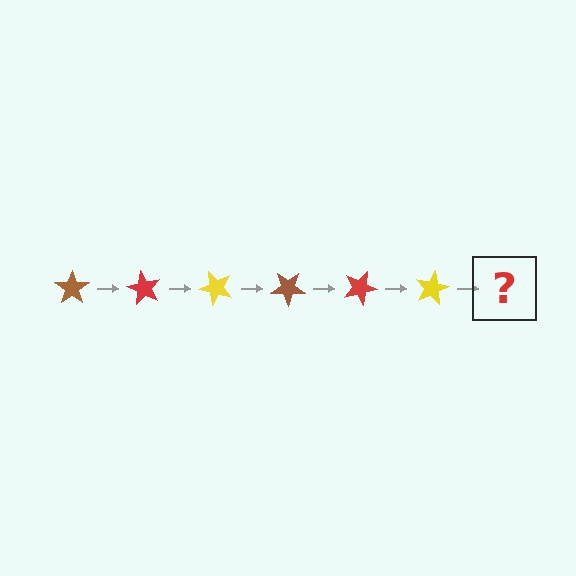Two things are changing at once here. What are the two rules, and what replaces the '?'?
The two rules are that it rotates 60 degrees each step and the color cycles through brown, red, and yellow. The '?' should be a brown star, rotated 360 degrees from the start.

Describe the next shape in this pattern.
It should be a brown star, rotated 360 degrees from the start.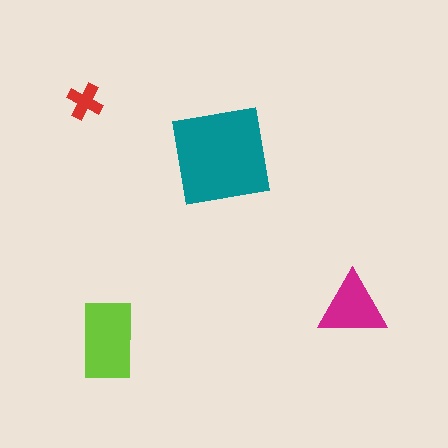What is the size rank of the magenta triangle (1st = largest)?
3rd.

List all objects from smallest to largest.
The red cross, the magenta triangle, the lime rectangle, the teal square.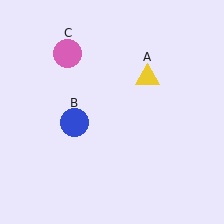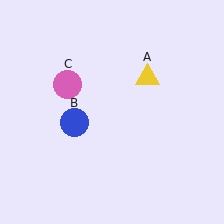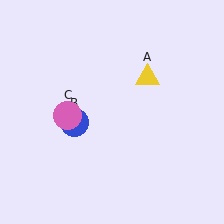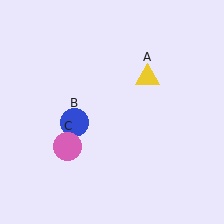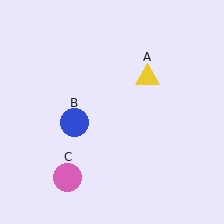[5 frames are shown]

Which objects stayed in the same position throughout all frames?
Yellow triangle (object A) and blue circle (object B) remained stationary.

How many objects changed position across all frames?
1 object changed position: pink circle (object C).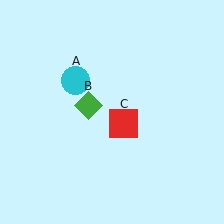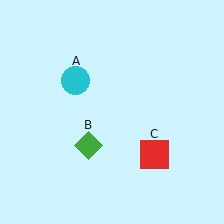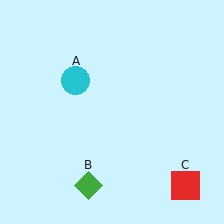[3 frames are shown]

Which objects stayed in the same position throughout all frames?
Cyan circle (object A) remained stationary.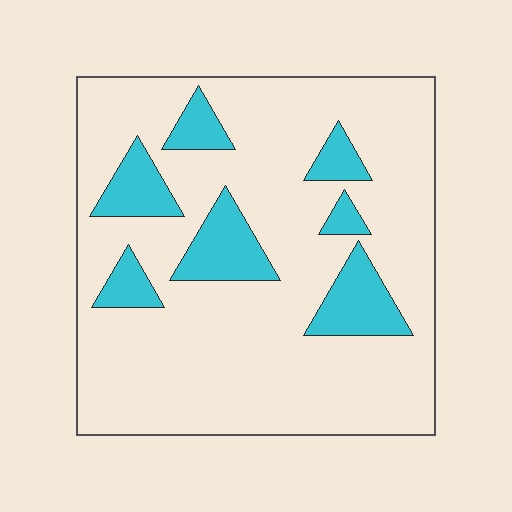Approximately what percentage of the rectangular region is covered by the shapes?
Approximately 20%.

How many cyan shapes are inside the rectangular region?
7.